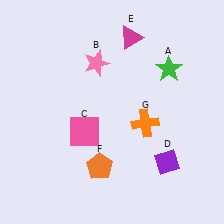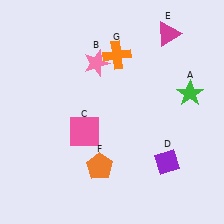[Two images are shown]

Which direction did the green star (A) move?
The green star (A) moved down.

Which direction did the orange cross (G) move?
The orange cross (G) moved up.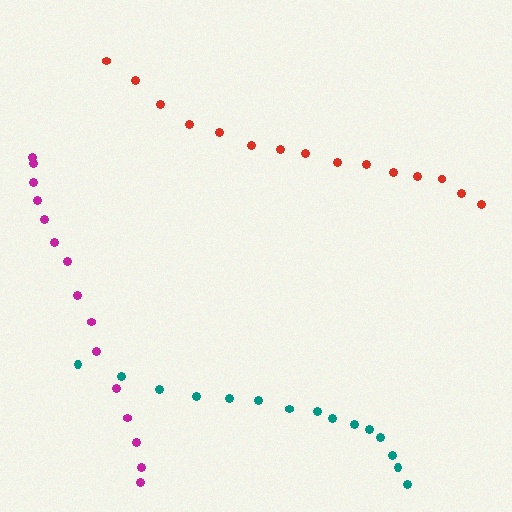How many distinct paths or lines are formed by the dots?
There are 3 distinct paths.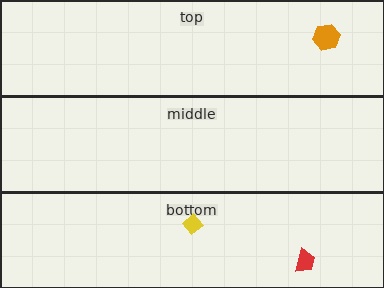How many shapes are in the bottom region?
2.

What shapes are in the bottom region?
The yellow diamond, the red trapezoid.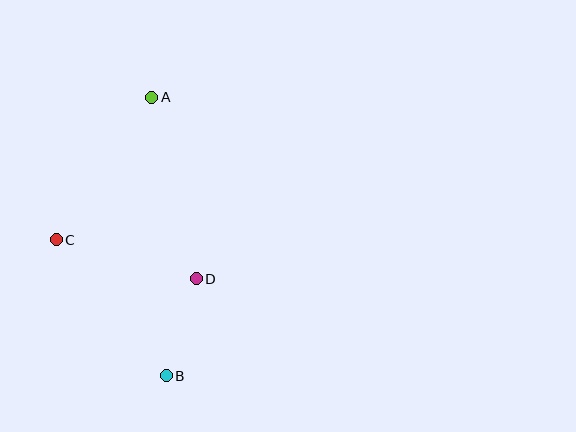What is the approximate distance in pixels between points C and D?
The distance between C and D is approximately 145 pixels.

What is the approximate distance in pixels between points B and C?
The distance between B and C is approximately 175 pixels.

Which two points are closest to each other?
Points B and D are closest to each other.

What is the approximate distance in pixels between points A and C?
The distance between A and C is approximately 172 pixels.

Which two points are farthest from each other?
Points A and B are farthest from each other.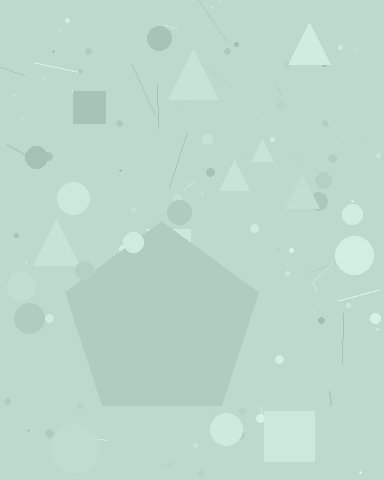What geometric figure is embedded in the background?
A pentagon is embedded in the background.